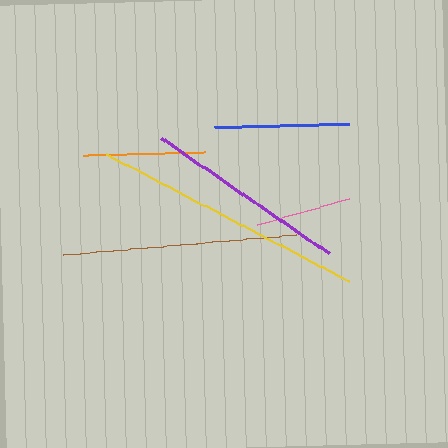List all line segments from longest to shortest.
From longest to shortest: yellow, brown, purple, blue, orange, pink.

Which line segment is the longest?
The yellow line is the longest at approximately 274 pixels.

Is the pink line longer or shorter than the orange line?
The orange line is longer than the pink line.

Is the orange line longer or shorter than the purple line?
The purple line is longer than the orange line.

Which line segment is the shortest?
The pink line is the shortest at approximately 96 pixels.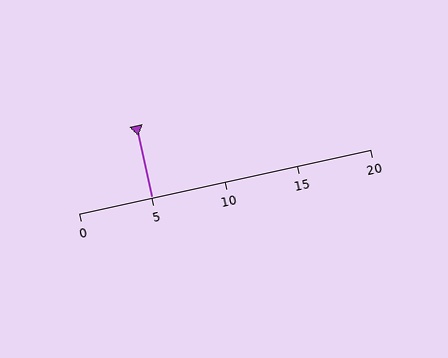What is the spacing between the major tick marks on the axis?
The major ticks are spaced 5 apart.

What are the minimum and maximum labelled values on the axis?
The axis runs from 0 to 20.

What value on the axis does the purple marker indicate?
The marker indicates approximately 5.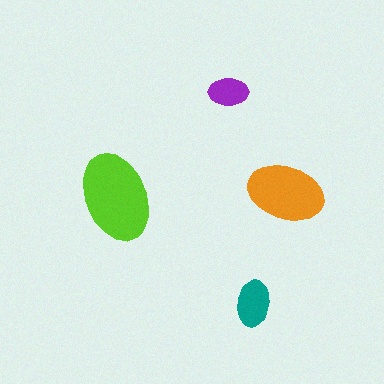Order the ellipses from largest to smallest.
the lime one, the orange one, the teal one, the purple one.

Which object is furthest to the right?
The orange ellipse is rightmost.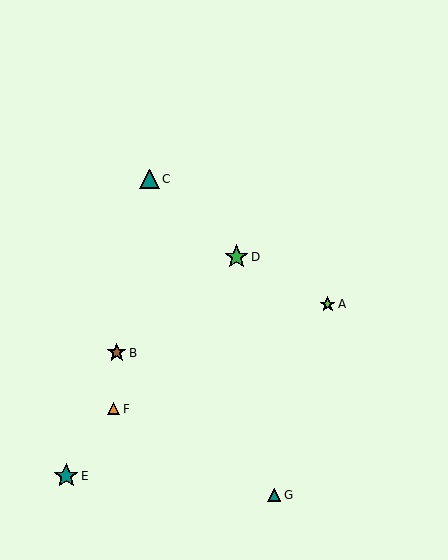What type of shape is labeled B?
Shape B is a brown star.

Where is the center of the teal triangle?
The center of the teal triangle is at (149, 179).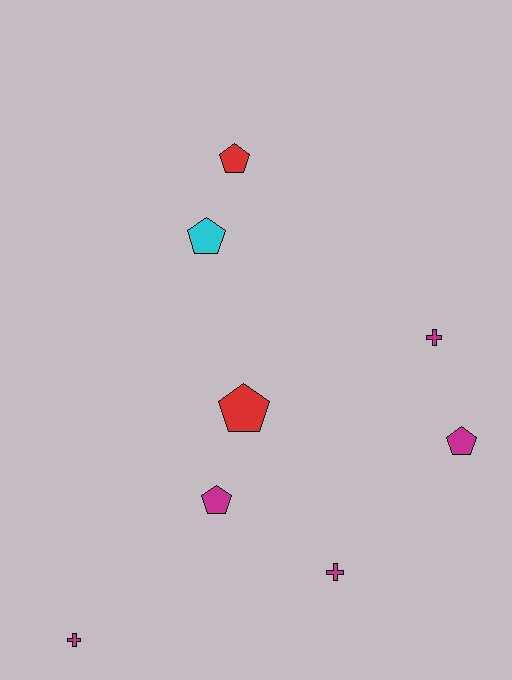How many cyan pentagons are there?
There is 1 cyan pentagon.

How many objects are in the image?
There are 8 objects.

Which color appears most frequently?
Magenta, with 5 objects.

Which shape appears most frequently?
Pentagon, with 5 objects.